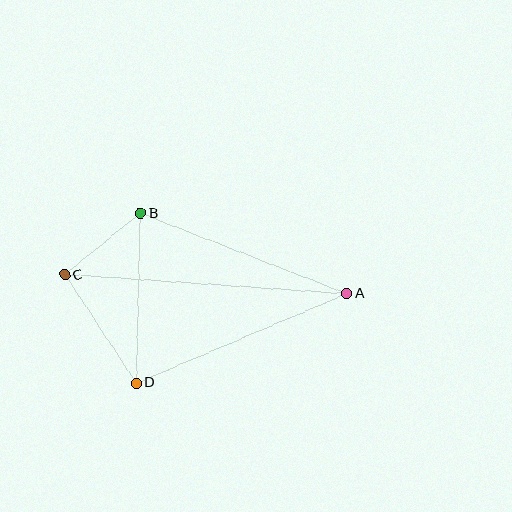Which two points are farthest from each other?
Points A and C are farthest from each other.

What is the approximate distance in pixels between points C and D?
The distance between C and D is approximately 130 pixels.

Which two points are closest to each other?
Points B and C are closest to each other.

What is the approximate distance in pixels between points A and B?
The distance between A and B is approximately 221 pixels.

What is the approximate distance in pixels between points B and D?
The distance between B and D is approximately 170 pixels.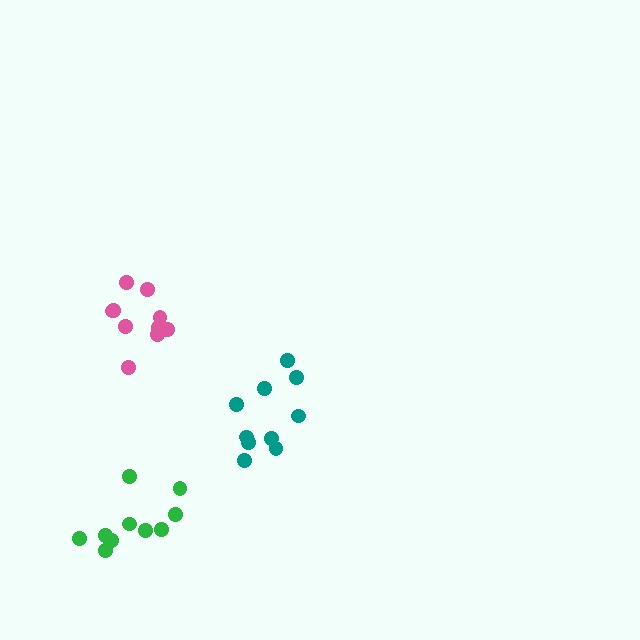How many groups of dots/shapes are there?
There are 3 groups.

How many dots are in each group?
Group 1: 10 dots, Group 2: 10 dots, Group 3: 10 dots (30 total).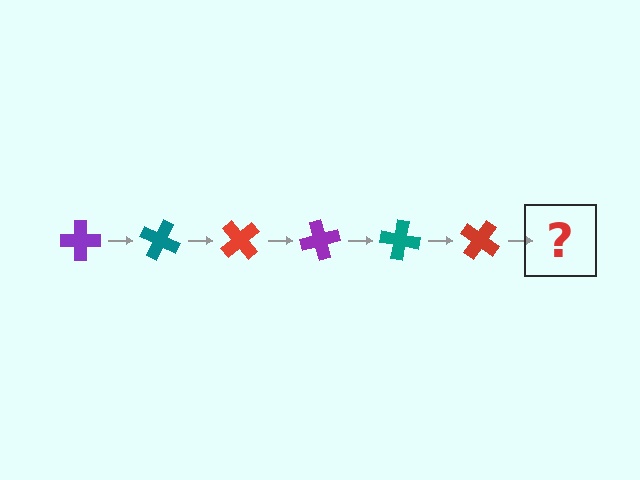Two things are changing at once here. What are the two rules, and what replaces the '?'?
The two rules are that it rotates 25 degrees each step and the color cycles through purple, teal, and red. The '?' should be a purple cross, rotated 150 degrees from the start.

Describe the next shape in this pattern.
It should be a purple cross, rotated 150 degrees from the start.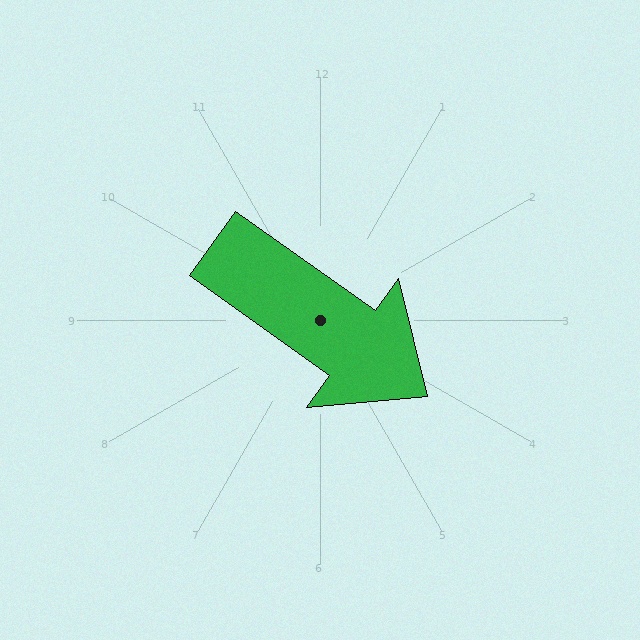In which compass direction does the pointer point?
Southeast.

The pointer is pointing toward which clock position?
Roughly 4 o'clock.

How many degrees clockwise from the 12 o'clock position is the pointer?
Approximately 125 degrees.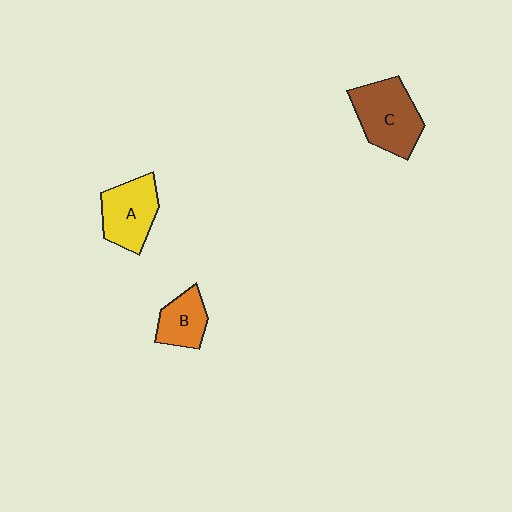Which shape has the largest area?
Shape C (brown).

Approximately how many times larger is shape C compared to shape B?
Approximately 1.7 times.